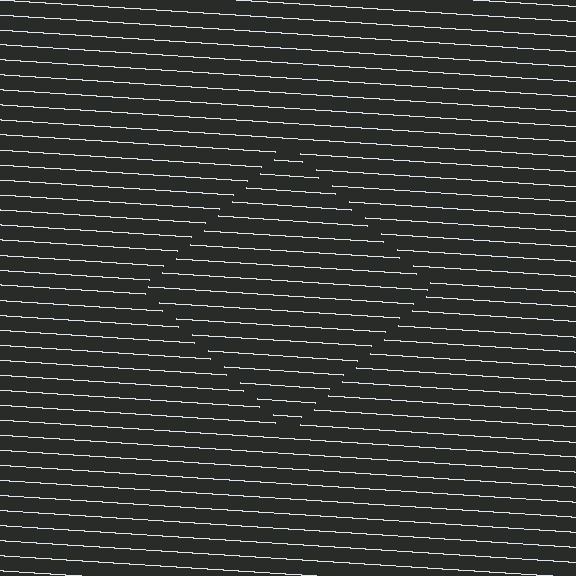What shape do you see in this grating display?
An illusory square. The interior of the shape contains the same grating, shifted by half a period — the contour is defined by the phase discontinuity where line-ends from the inner and outer gratings abut.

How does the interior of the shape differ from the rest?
The interior of the shape contains the same grating, shifted by half a period — the contour is defined by the phase discontinuity where line-ends from the inner and outer gratings abut.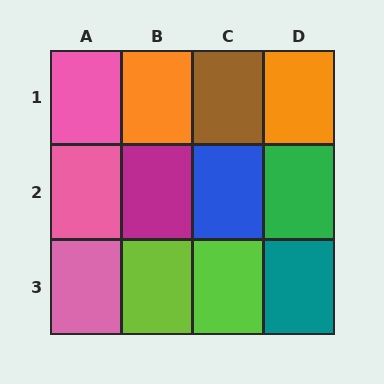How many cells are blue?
1 cell is blue.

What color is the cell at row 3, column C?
Lime.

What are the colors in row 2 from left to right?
Pink, magenta, blue, green.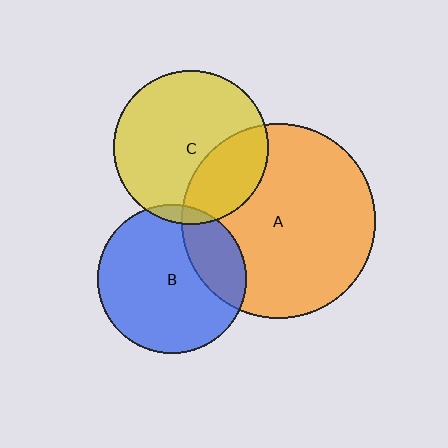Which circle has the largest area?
Circle A (orange).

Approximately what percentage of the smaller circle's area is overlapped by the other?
Approximately 25%.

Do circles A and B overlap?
Yes.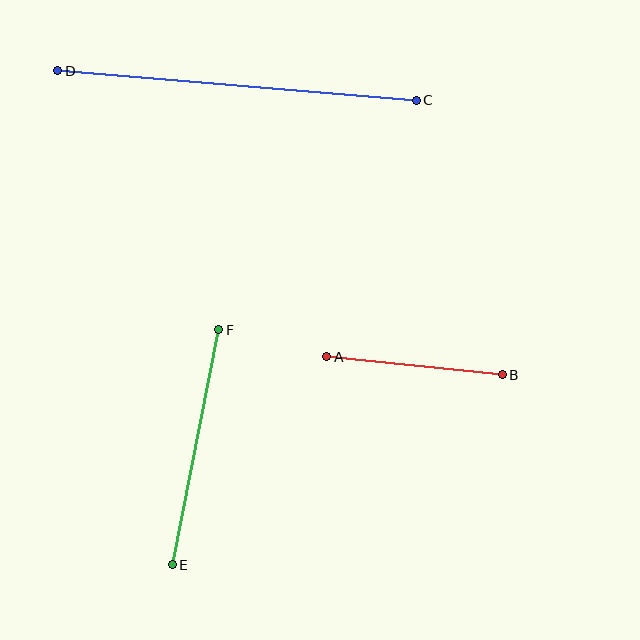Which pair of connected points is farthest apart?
Points C and D are farthest apart.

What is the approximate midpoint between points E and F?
The midpoint is at approximately (195, 447) pixels.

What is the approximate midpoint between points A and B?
The midpoint is at approximately (415, 366) pixels.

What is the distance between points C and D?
The distance is approximately 360 pixels.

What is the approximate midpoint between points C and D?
The midpoint is at approximately (237, 86) pixels.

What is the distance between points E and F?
The distance is approximately 240 pixels.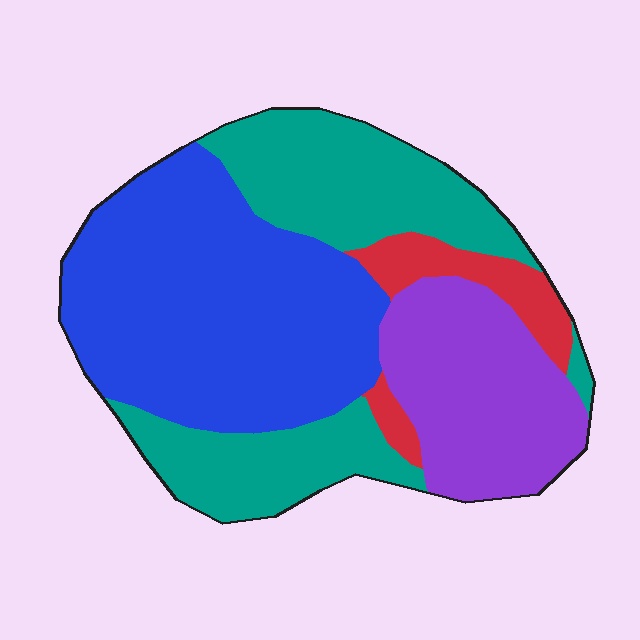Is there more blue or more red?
Blue.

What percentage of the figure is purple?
Purple takes up less than a quarter of the figure.